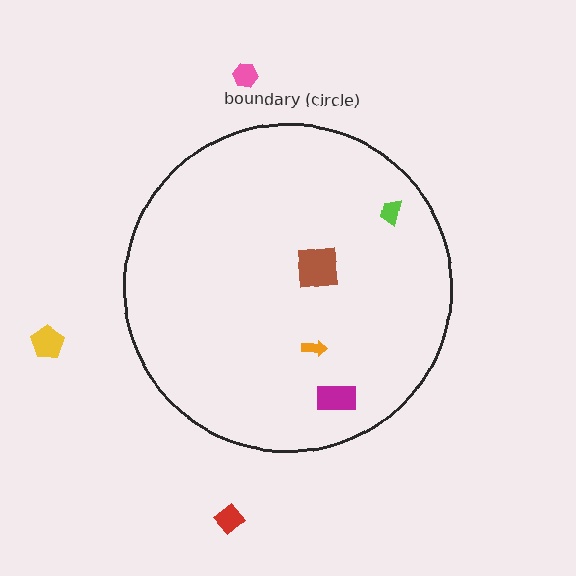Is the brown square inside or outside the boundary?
Inside.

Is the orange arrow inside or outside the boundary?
Inside.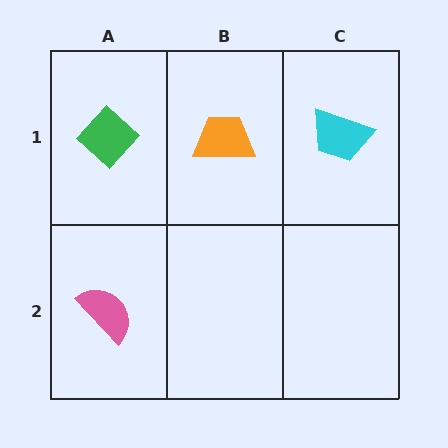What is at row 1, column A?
A green diamond.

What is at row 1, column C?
A cyan trapezoid.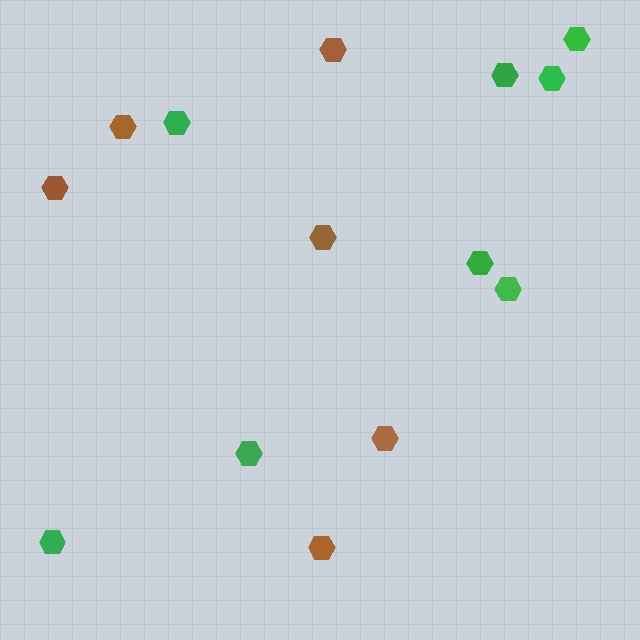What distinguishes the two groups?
There are 2 groups: one group of green hexagons (8) and one group of brown hexagons (6).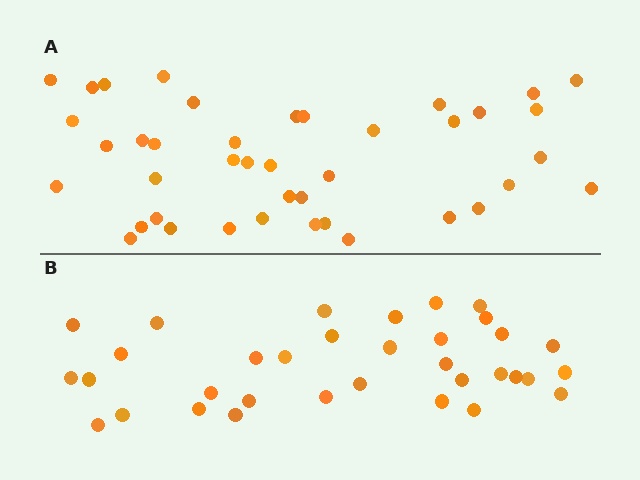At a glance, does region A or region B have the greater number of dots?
Region A (the top region) has more dots.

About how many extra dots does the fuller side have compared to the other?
Region A has roughly 8 or so more dots than region B.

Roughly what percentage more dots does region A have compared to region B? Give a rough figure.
About 20% more.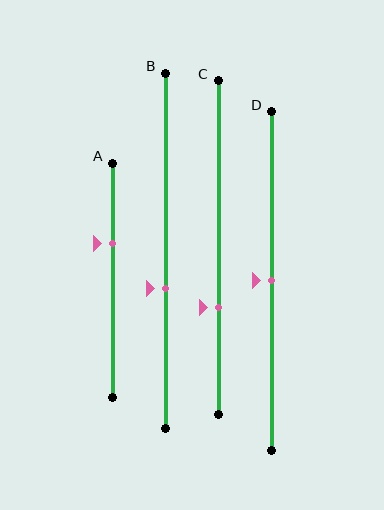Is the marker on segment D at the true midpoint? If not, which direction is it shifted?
Yes, the marker on segment D is at the true midpoint.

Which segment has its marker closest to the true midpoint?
Segment D has its marker closest to the true midpoint.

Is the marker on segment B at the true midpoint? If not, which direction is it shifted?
No, the marker on segment B is shifted downward by about 10% of the segment length.